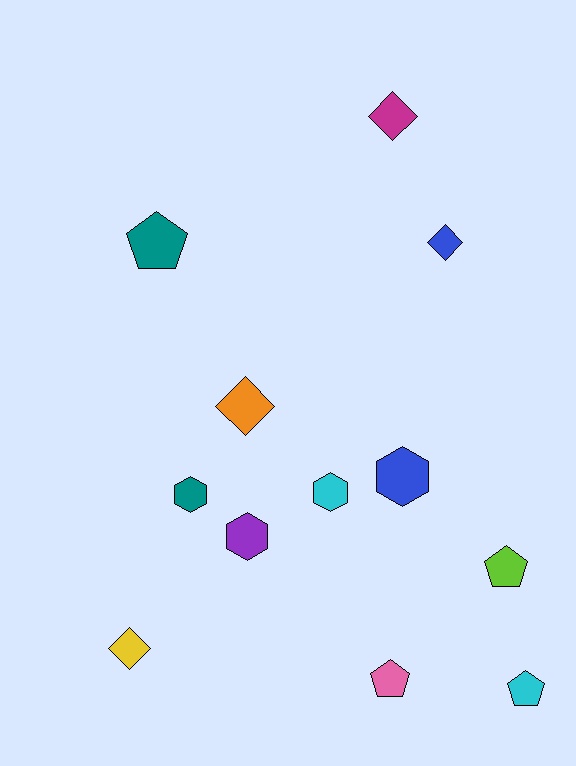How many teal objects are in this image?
There are 2 teal objects.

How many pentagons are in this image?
There are 4 pentagons.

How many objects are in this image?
There are 12 objects.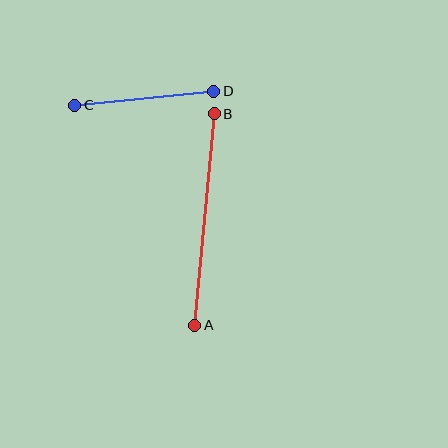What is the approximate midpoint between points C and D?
The midpoint is at approximately (144, 98) pixels.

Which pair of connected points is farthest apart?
Points A and B are farthest apart.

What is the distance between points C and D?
The distance is approximately 140 pixels.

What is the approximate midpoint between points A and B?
The midpoint is at approximately (204, 219) pixels.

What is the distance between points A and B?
The distance is approximately 212 pixels.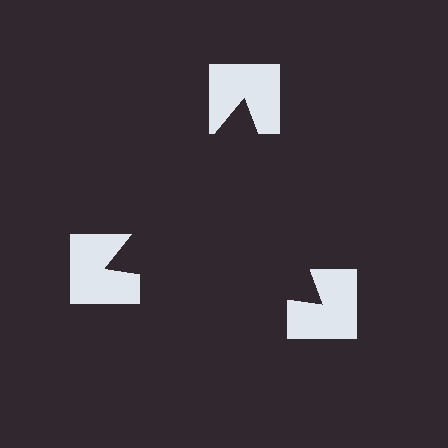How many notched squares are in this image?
There are 3 — one at each vertex of the illusory triangle.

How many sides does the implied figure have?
3 sides.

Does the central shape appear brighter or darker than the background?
It typically appears slightly darker than the background, even though no actual brightness change is drawn.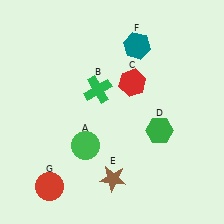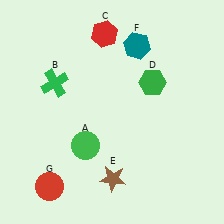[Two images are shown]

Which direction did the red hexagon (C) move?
The red hexagon (C) moved up.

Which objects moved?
The objects that moved are: the green cross (B), the red hexagon (C), the green hexagon (D).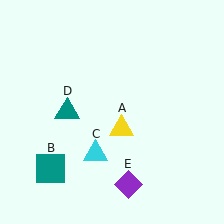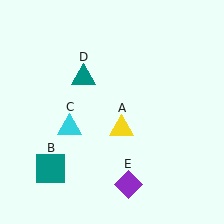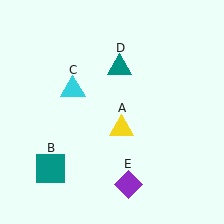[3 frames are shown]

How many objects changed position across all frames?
2 objects changed position: cyan triangle (object C), teal triangle (object D).